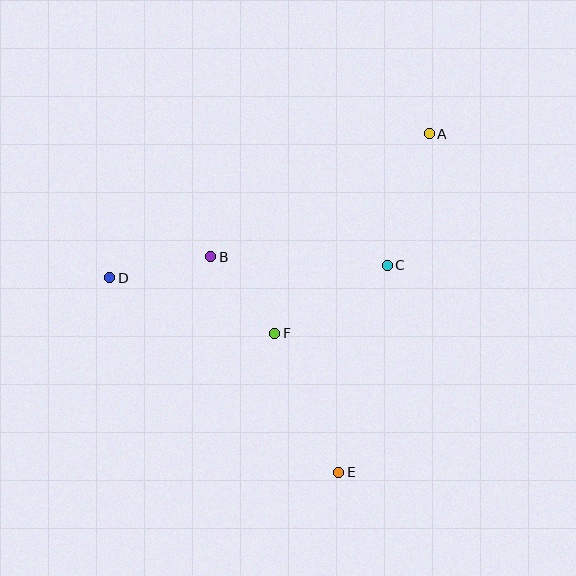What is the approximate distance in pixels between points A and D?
The distance between A and D is approximately 350 pixels.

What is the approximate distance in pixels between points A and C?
The distance between A and C is approximately 138 pixels.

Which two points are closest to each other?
Points B and F are closest to each other.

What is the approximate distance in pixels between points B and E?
The distance between B and E is approximately 251 pixels.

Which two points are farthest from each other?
Points A and E are farthest from each other.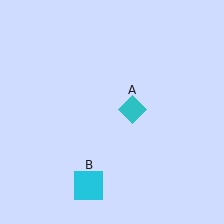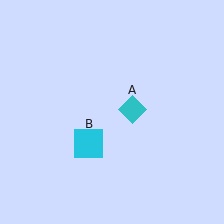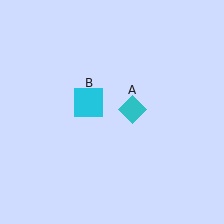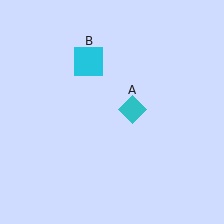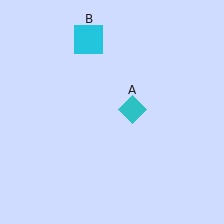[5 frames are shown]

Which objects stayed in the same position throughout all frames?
Cyan diamond (object A) remained stationary.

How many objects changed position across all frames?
1 object changed position: cyan square (object B).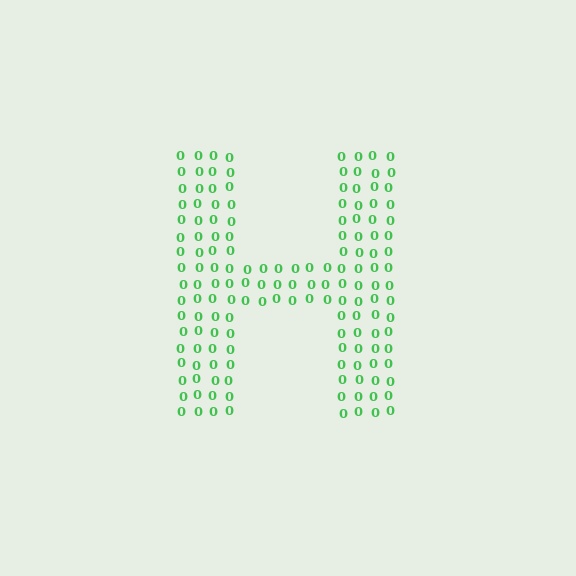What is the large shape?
The large shape is the letter H.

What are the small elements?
The small elements are digit 0's.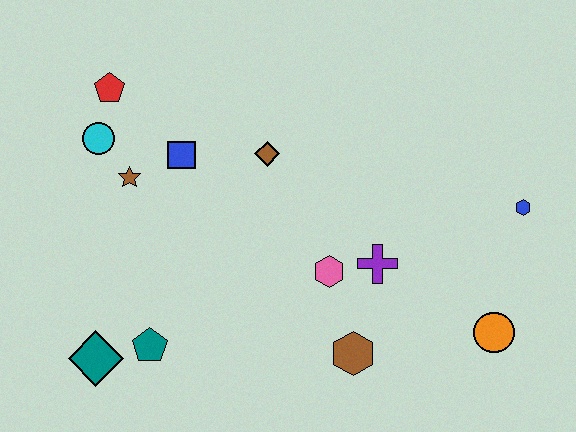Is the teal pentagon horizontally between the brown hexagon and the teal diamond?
Yes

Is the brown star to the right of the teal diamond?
Yes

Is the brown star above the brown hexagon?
Yes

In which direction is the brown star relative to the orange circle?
The brown star is to the left of the orange circle.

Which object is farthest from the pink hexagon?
The red pentagon is farthest from the pink hexagon.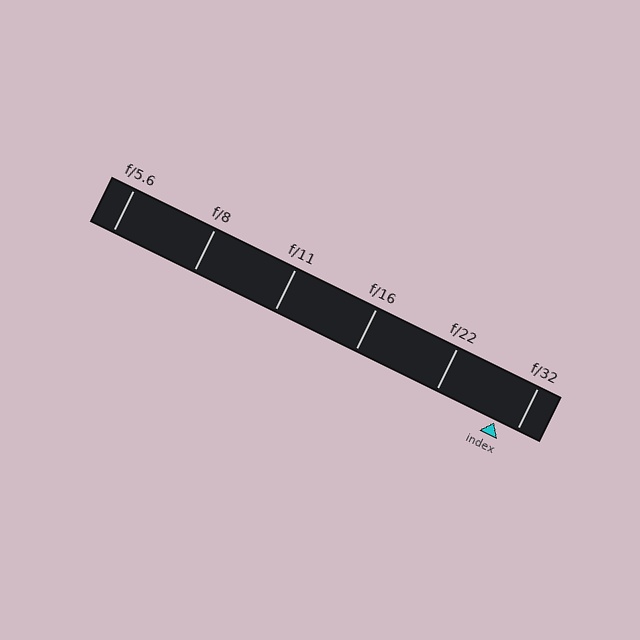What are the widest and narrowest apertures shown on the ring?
The widest aperture shown is f/5.6 and the narrowest is f/32.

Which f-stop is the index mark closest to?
The index mark is closest to f/32.